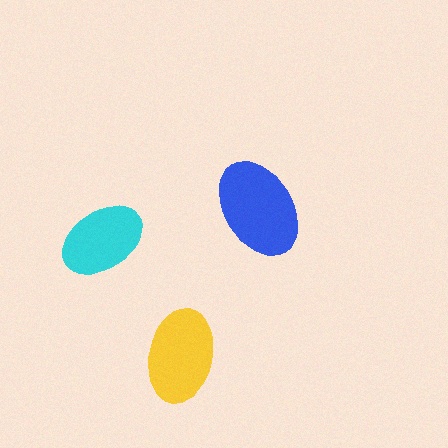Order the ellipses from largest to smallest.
the blue one, the yellow one, the cyan one.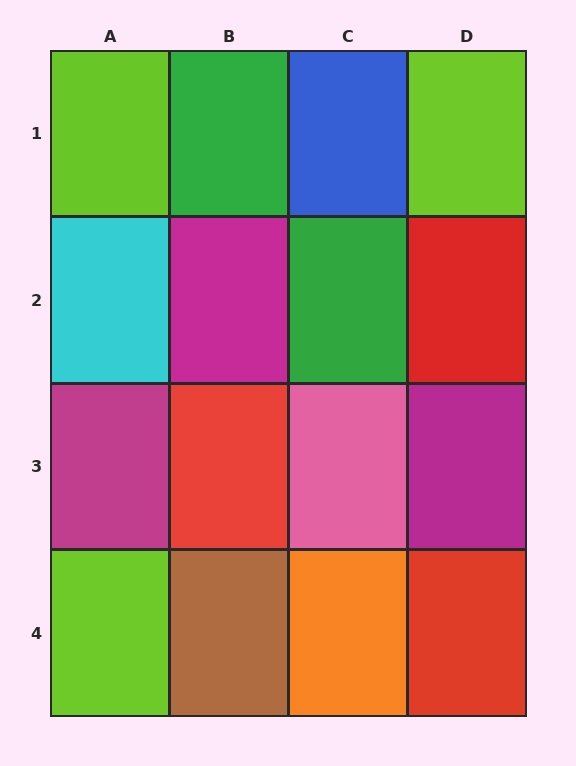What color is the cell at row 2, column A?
Cyan.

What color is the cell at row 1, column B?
Green.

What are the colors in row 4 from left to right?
Lime, brown, orange, red.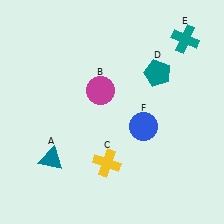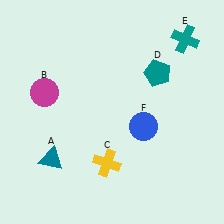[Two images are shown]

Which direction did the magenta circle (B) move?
The magenta circle (B) moved left.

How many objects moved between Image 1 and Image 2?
1 object moved between the two images.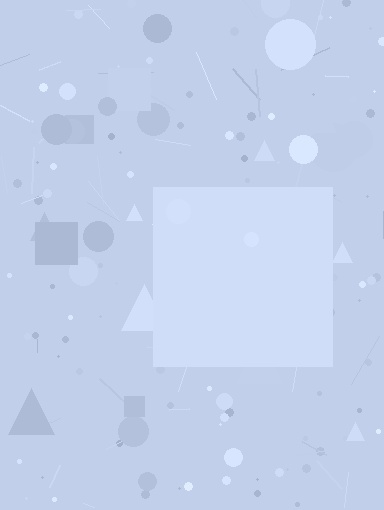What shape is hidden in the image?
A square is hidden in the image.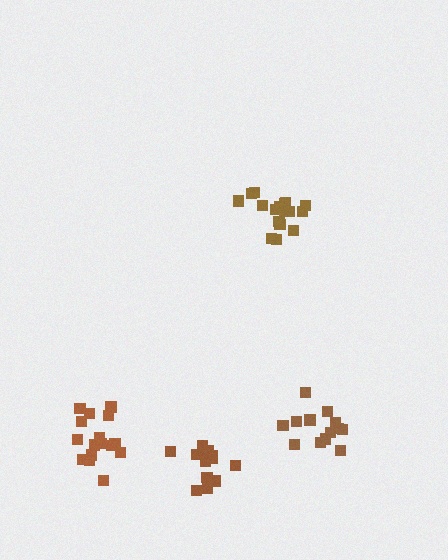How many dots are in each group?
Group 1: 17 dots, Group 2: 14 dots, Group 3: 13 dots, Group 4: 16 dots (60 total).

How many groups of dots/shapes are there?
There are 4 groups.